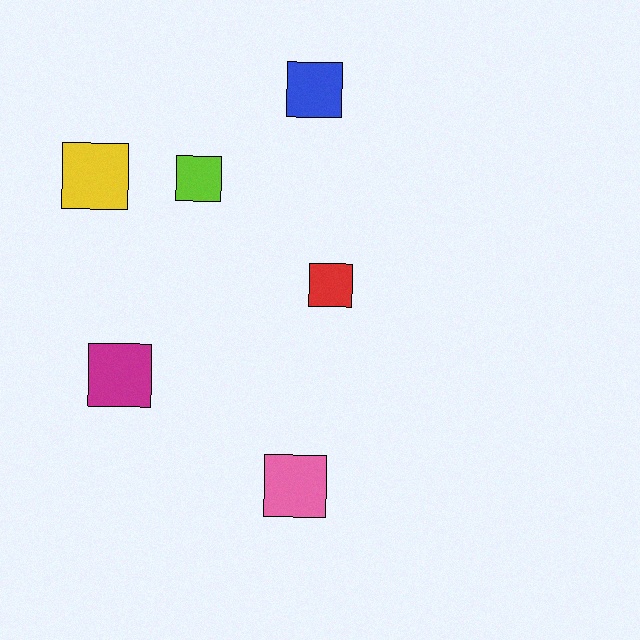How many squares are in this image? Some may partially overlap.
There are 6 squares.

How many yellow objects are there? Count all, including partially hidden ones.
There is 1 yellow object.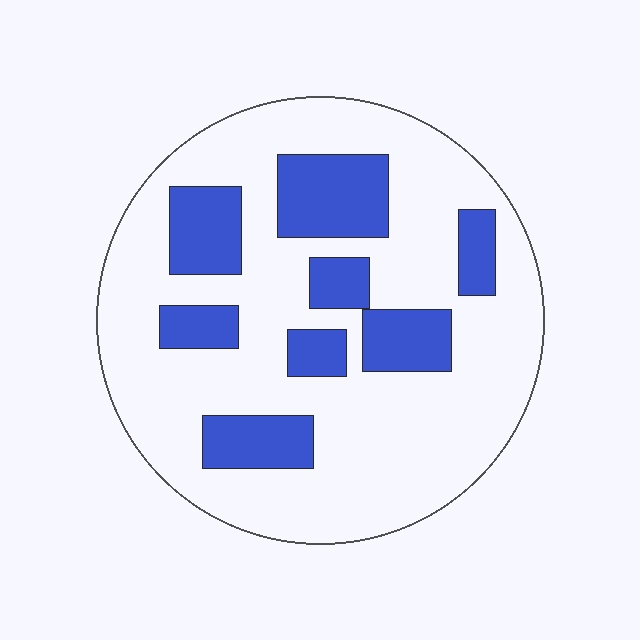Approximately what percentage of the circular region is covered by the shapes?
Approximately 25%.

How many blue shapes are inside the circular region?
8.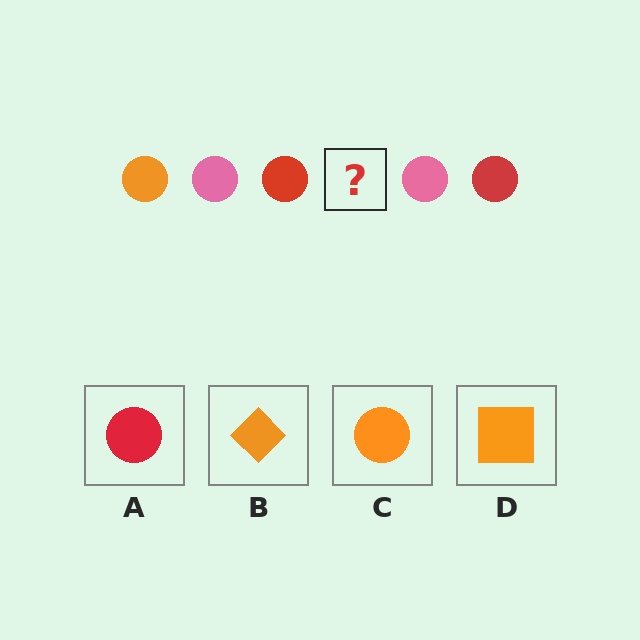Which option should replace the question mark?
Option C.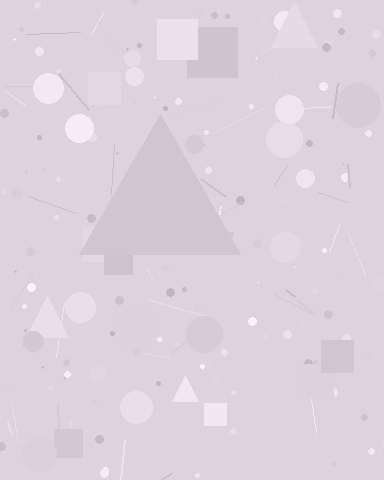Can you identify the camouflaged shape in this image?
The camouflaged shape is a triangle.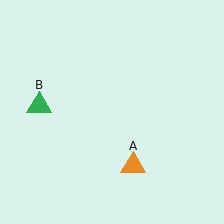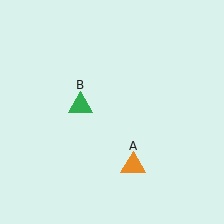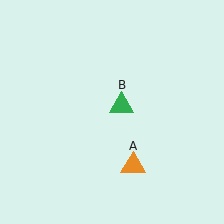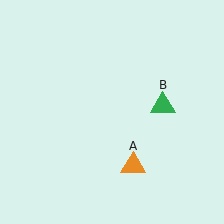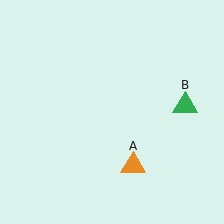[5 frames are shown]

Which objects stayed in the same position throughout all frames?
Orange triangle (object A) remained stationary.